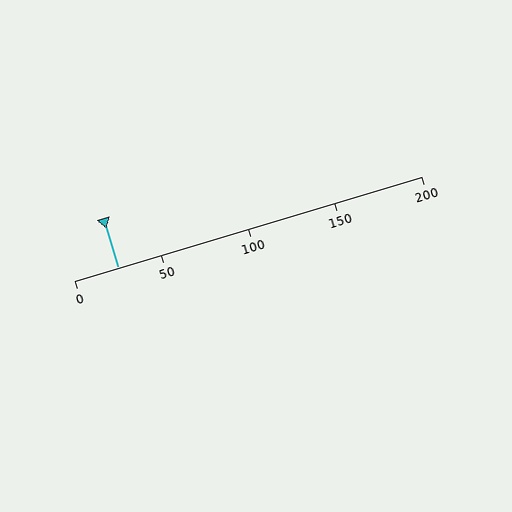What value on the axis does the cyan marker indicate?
The marker indicates approximately 25.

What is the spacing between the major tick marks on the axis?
The major ticks are spaced 50 apart.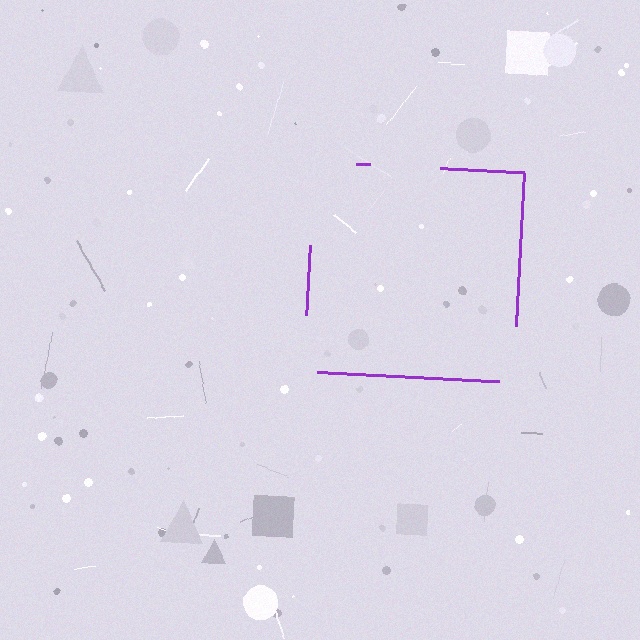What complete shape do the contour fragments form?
The contour fragments form a square.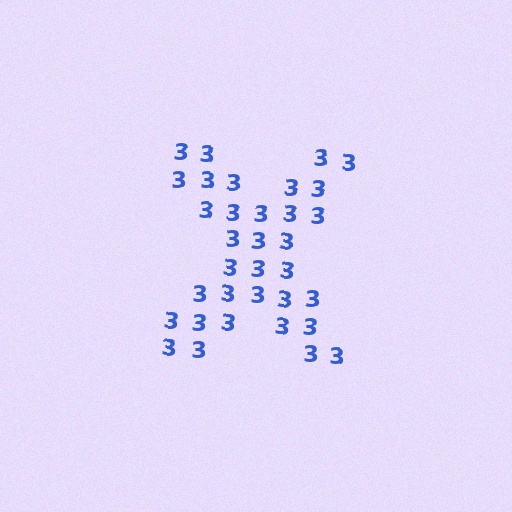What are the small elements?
The small elements are digit 3's.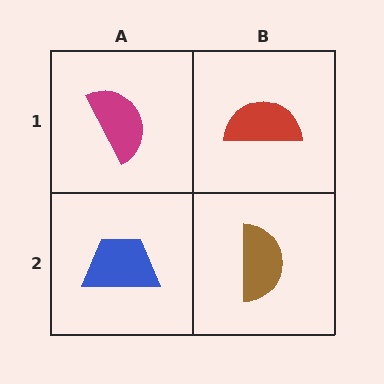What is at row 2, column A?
A blue trapezoid.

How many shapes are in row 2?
2 shapes.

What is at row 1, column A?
A magenta semicircle.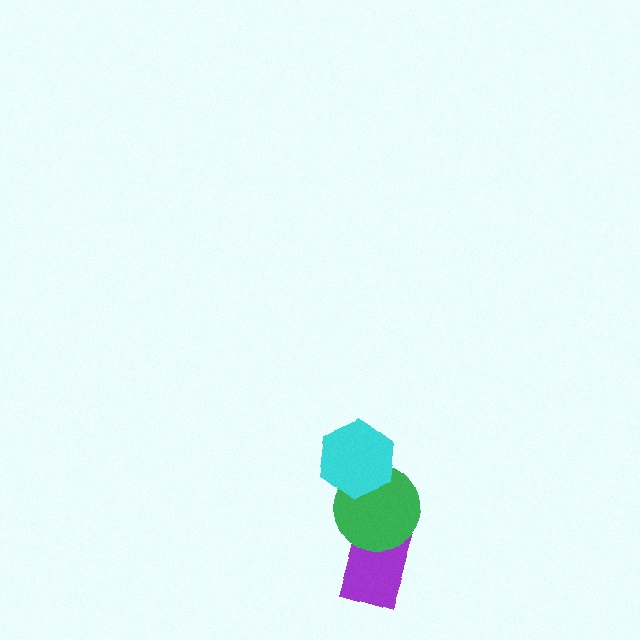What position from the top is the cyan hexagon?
The cyan hexagon is 1st from the top.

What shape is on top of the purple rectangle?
The green circle is on top of the purple rectangle.